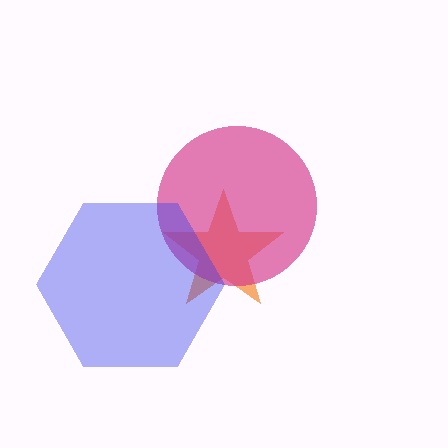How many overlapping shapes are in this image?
There are 3 overlapping shapes in the image.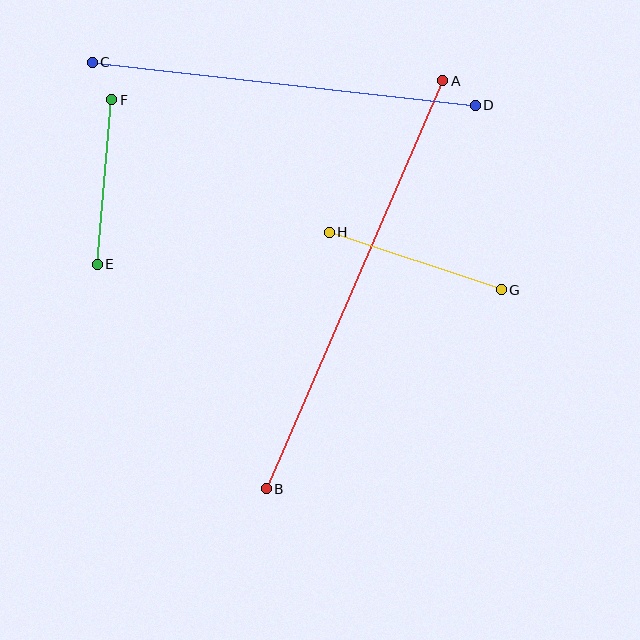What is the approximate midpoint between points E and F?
The midpoint is at approximately (104, 182) pixels.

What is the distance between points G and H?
The distance is approximately 181 pixels.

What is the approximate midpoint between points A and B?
The midpoint is at approximately (354, 285) pixels.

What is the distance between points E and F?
The distance is approximately 165 pixels.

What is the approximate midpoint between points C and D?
The midpoint is at approximately (284, 84) pixels.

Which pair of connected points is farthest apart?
Points A and B are farthest apart.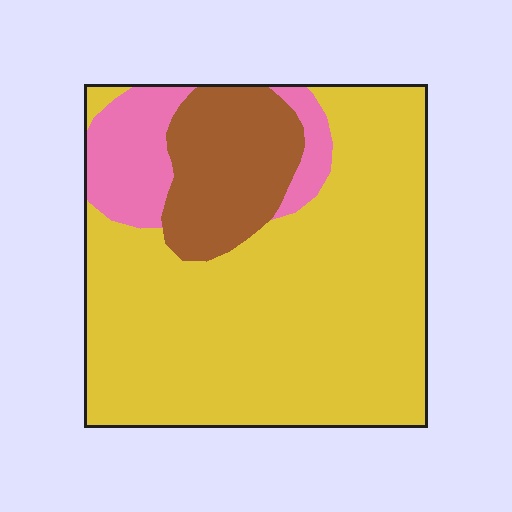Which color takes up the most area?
Yellow, at roughly 70%.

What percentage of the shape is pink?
Pink covers roughly 15% of the shape.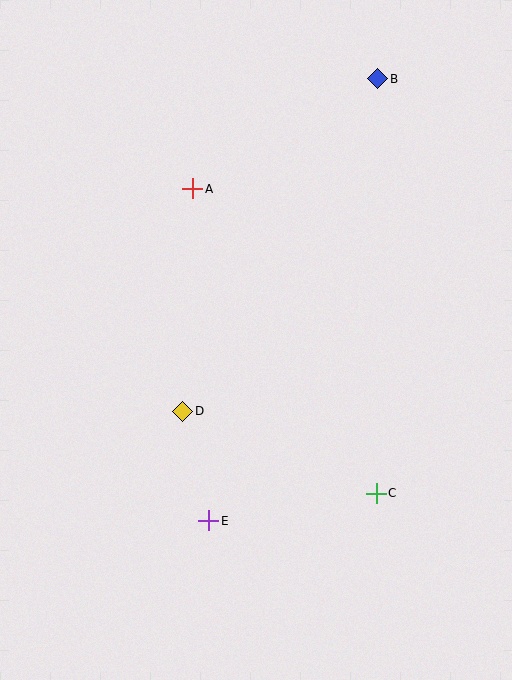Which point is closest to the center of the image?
Point D at (183, 411) is closest to the center.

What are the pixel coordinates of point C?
Point C is at (376, 493).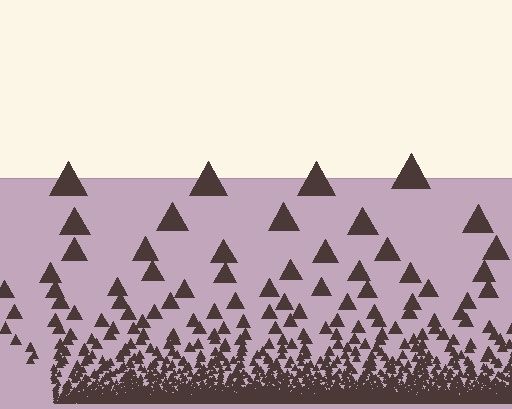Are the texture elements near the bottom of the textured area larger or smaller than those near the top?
Smaller. The gradient is inverted — elements near the bottom are smaller and denser.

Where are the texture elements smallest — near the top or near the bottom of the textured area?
Near the bottom.